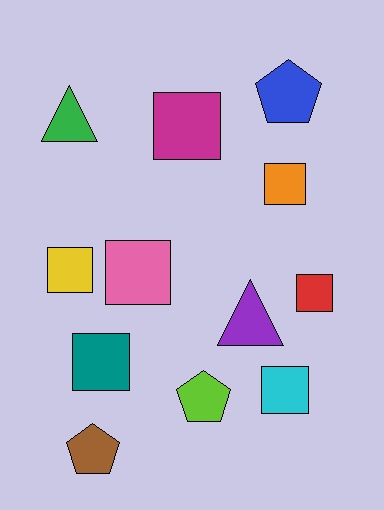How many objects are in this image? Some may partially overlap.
There are 12 objects.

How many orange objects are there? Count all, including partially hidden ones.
There is 1 orange object.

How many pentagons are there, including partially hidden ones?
There are 3 pentagons.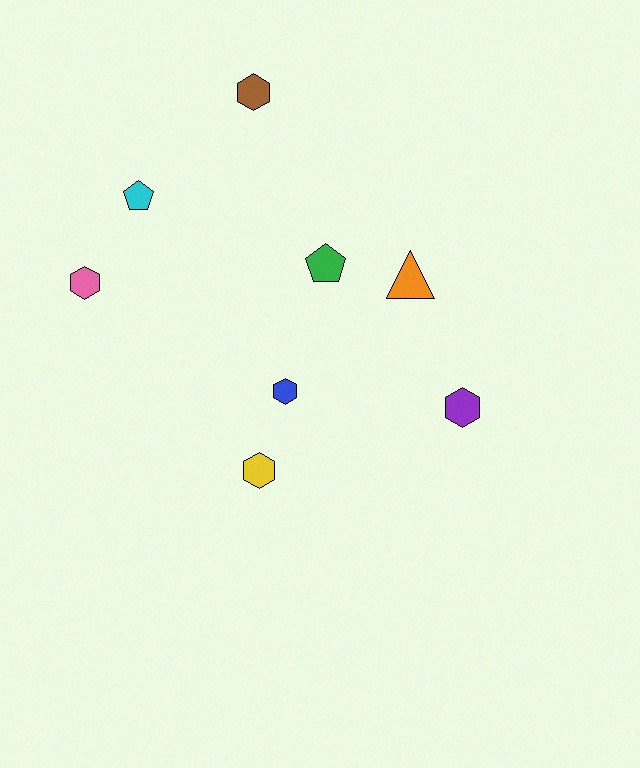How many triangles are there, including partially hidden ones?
There is 1 triangle.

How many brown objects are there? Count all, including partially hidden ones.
There is 1 brown object.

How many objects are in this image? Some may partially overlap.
There are 8 objects.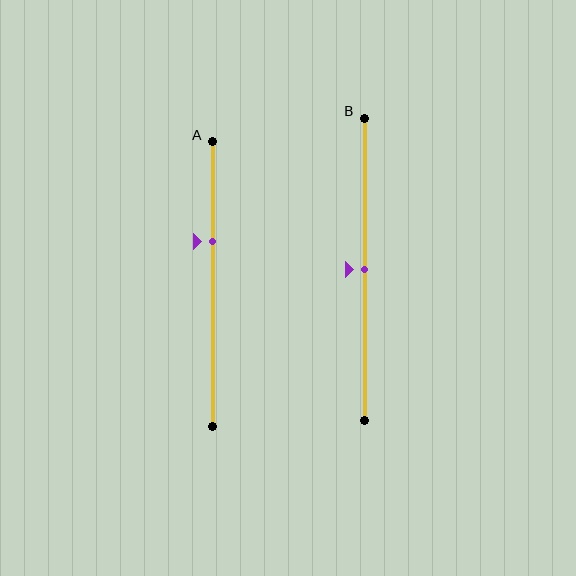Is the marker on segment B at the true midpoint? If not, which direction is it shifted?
Yes, the marker on segment B is at the true midpoint.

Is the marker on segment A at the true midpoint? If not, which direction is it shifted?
No, the marker on segment A is shifted upward by about 15% of the segment length.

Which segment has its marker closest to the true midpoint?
Segment B has its marker closest to the true midpoint.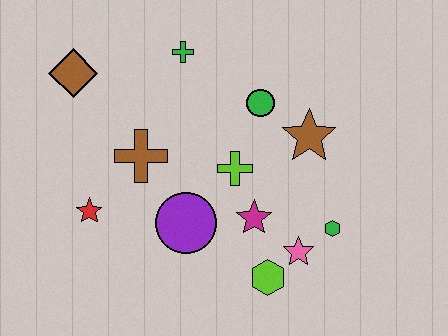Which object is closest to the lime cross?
The magenta star is closest to the lime cross.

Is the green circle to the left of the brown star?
Yes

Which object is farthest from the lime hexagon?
The brown diamond is farthest from the lime hexagon.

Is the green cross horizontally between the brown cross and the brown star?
Yes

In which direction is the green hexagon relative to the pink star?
The green hexagon is to the right of the pink star.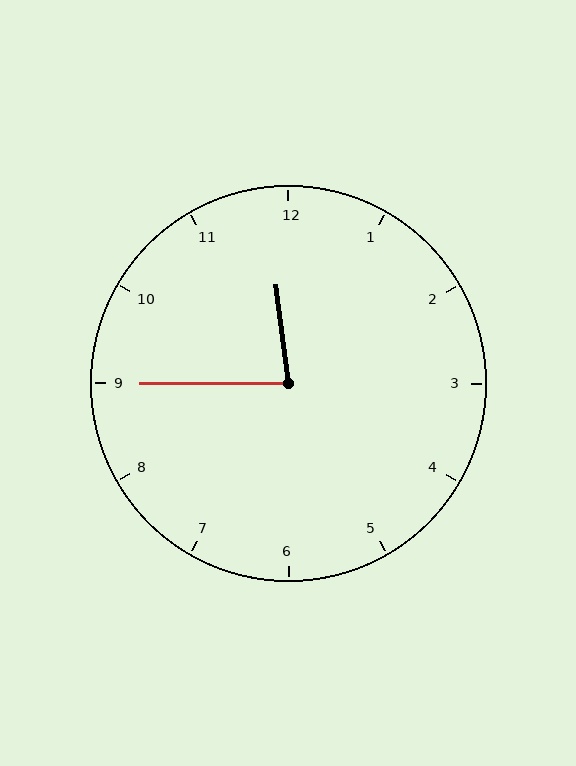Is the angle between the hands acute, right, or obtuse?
It is acute.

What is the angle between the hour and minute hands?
Approximately 82 degrees.